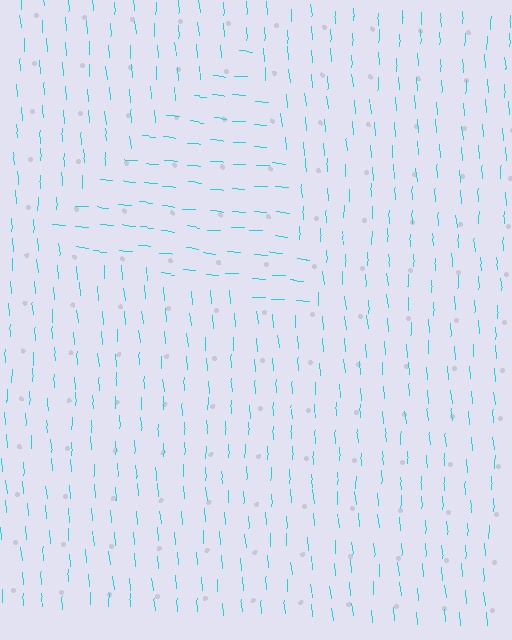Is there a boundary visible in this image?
Yes, there is a texture boundary formed by a change in line orientation.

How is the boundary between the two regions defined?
The boundary is defined purely by a change in line orientation (approximately 82 degrees difference). All lines are the same color and thickness.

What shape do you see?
I see a triangle.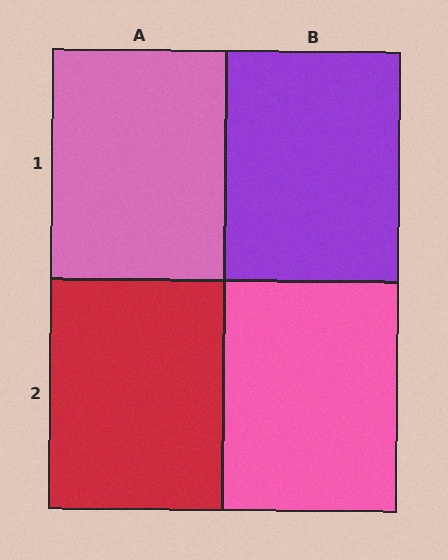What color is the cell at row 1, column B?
Purple.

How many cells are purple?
1 cell is purple.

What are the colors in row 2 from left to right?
Red, pink.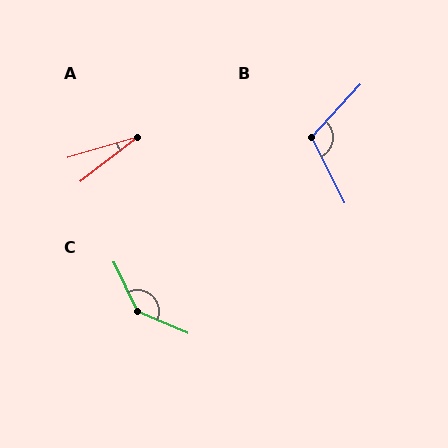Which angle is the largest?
C, at approximately 138 degrees.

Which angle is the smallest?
A, at approximately 22 degrees.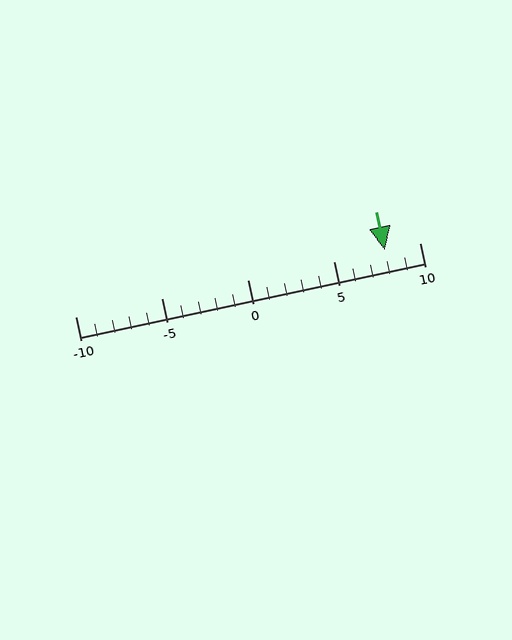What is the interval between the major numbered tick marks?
The major tick marks are spaced 5 units apart.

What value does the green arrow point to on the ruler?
The green arrow points to approximately 8.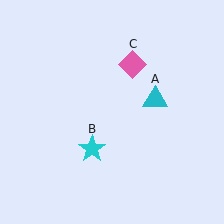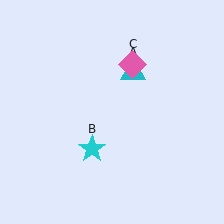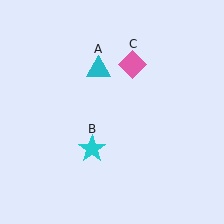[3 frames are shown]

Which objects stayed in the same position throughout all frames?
Cyan star (object B) and pink diamond (object C) remained stationary.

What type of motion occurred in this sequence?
The cyan triangle (object A) rotated counterclockwise around the center of the scene.